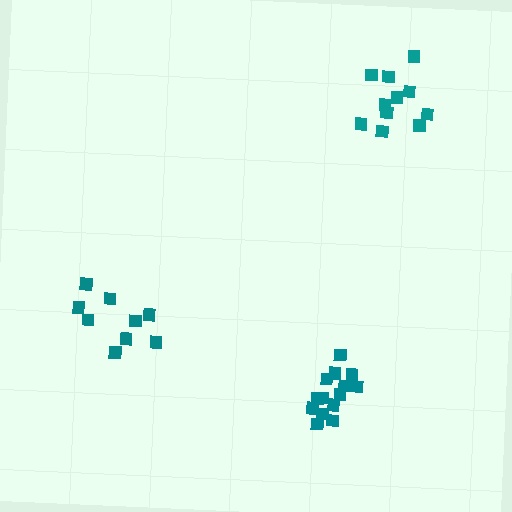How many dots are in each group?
Group 1: 11 dots, Group 2: 14 dots, Group 3: 9 dots (34 total).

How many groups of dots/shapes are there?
There are 3 groups.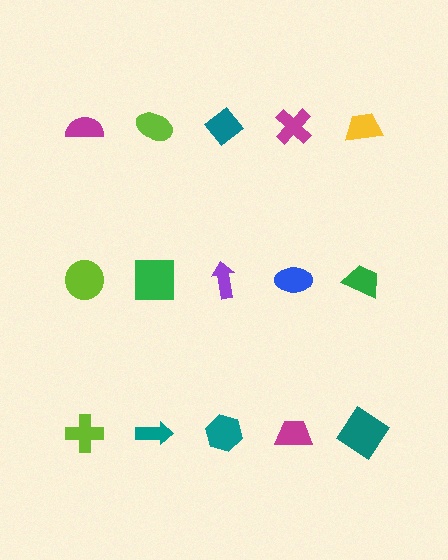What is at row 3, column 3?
A teal hexagon.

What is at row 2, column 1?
A lime circle.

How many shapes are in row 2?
5 shapes.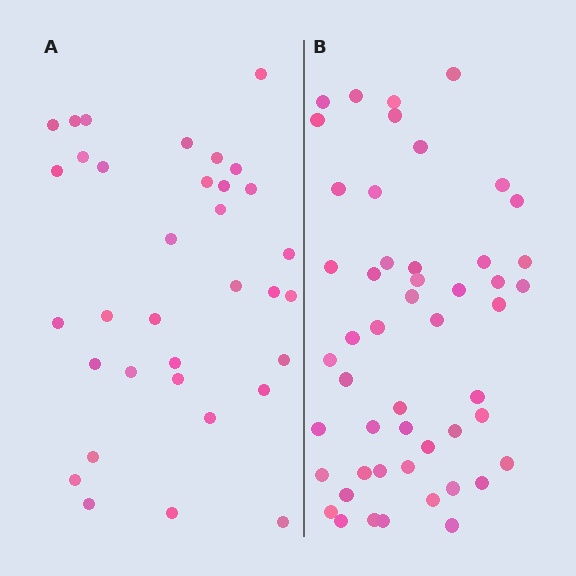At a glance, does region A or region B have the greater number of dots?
Region B (the right region) has more dots.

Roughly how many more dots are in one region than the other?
Region B has approximately 15 more dots than region A.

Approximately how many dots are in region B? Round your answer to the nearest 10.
About 50 dots.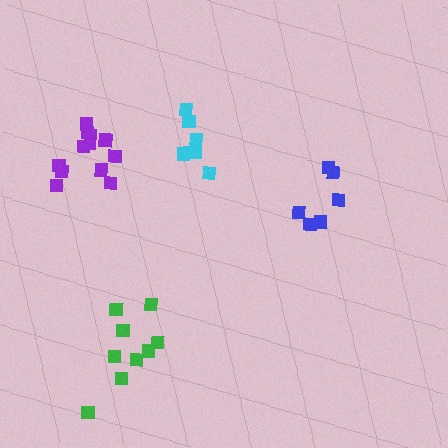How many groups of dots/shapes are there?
There are 4 groups.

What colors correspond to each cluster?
The clusters are colored: cyan, purple, blue, green.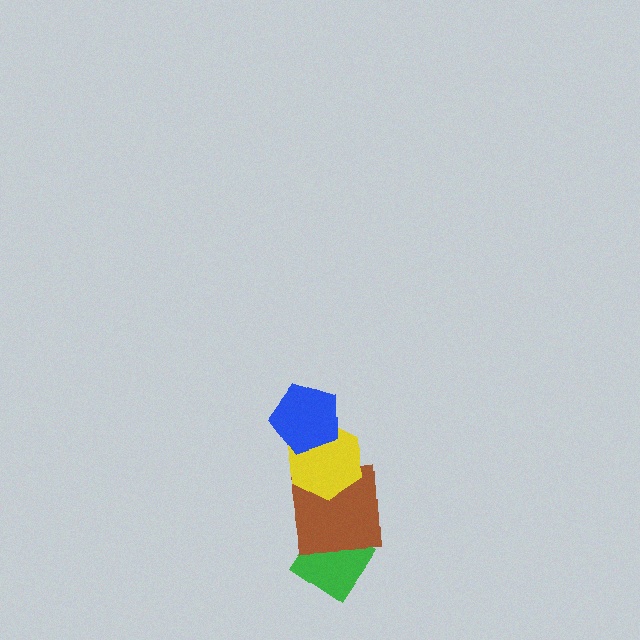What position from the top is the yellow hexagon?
The yellow hexagon is 2nd from the top.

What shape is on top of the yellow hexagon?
The blue pentagon is on top of the yellow hexagon.